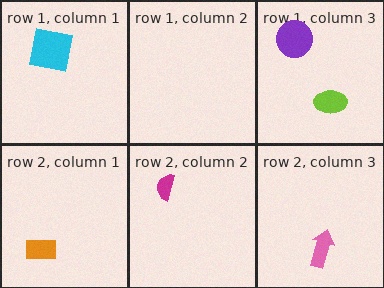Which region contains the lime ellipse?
The row 1, column 3 region.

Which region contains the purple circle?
The row 1, column 3 region.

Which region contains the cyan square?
The row 1, column 1 region.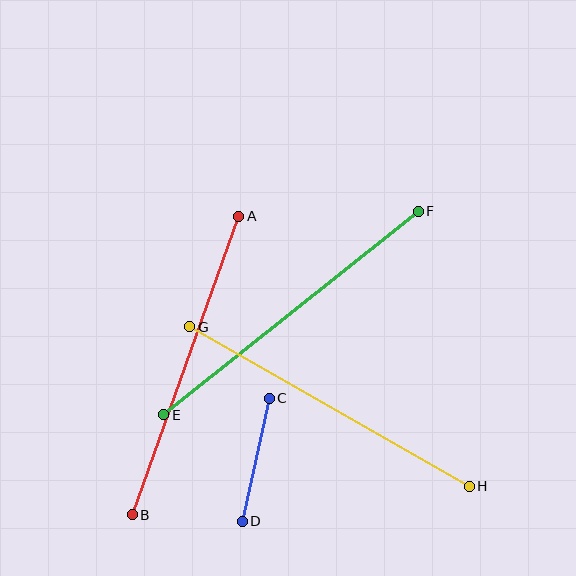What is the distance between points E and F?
The distance is approximately 326 pixels.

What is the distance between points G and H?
The distance is approximately 322 pixels.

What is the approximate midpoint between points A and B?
The midpoint is at approximately (185, 366) pixels.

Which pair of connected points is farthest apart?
Points E and F are farthest apart.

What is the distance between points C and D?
The distance is approximately 126 pixels.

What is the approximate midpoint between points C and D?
The midpoint is at approximately (256, 460) pixels.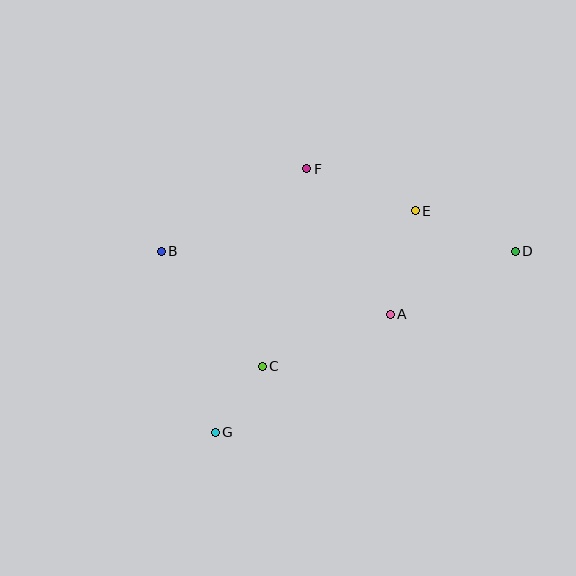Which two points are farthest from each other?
Points B and D are farthest from each other.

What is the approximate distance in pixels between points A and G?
The distance between A and G is approximately 211 pixels.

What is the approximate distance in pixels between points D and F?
The distance between D and F is approximately 225 pixels.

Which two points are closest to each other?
Points C and G are closest to each other.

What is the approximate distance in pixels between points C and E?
The distance between C and E is approximately 219 pixels.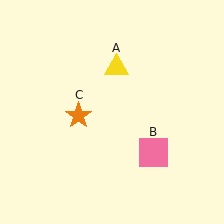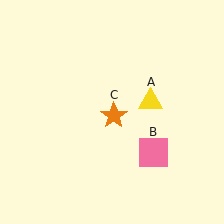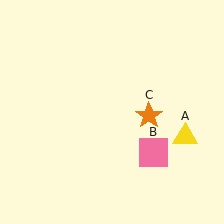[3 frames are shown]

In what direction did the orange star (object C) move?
The orange star (object C) moved right.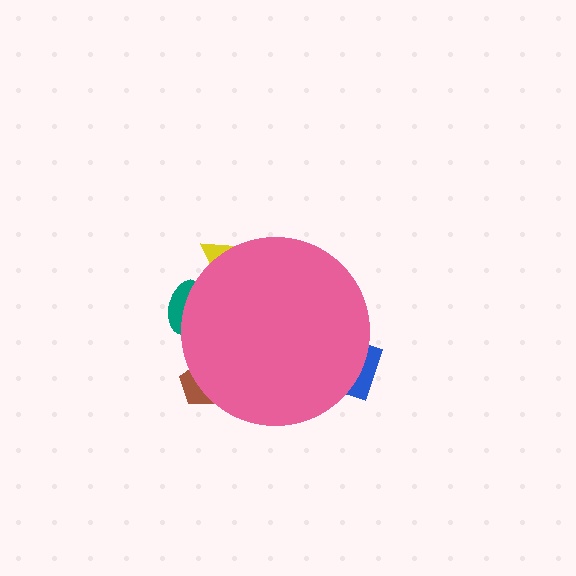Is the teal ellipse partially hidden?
Yes, the teal ellipse is partially hidden behind the pink circle.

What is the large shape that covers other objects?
A pink circle.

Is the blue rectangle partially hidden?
Yes, the blue rectangle is partially hidden behind the pink circle.